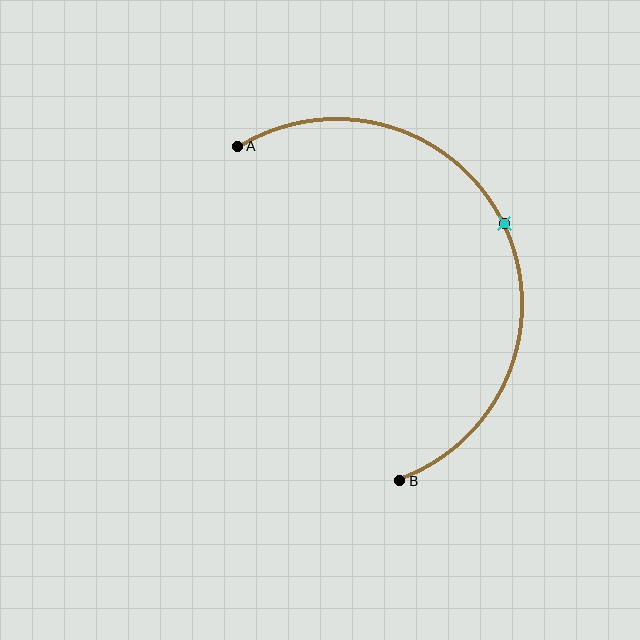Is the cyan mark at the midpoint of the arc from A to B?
Yes. The cyan mark lies on the arc at equal arc-length from both A and B — it is the arc midpoint.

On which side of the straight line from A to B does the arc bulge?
The arc bulges to the right of the straight line connecting A and B.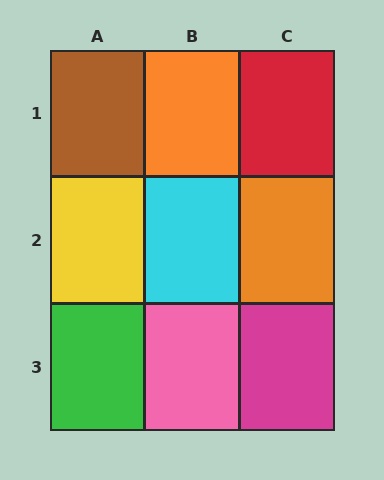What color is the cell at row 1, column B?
Orange.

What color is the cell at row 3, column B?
Pink.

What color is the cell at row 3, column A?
Green.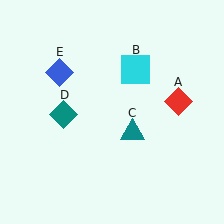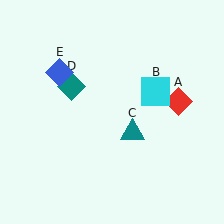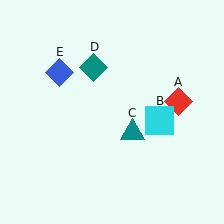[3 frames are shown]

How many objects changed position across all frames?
2 objects changed position: cyan square (object B), teal diamond (object D).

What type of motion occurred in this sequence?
The cyan square (object B), teal diamond (object D) rotated clockwise around the center of the scene.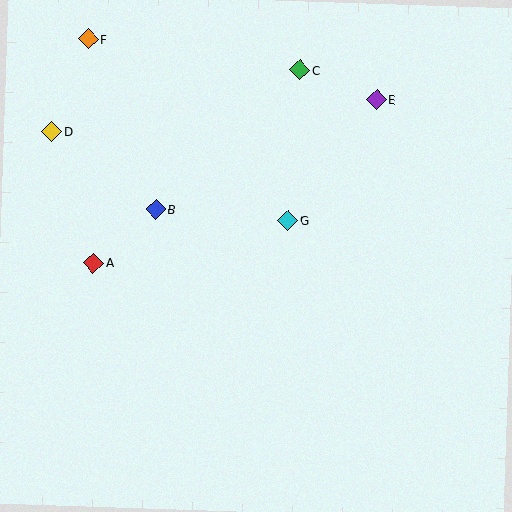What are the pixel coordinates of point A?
Point A is at (93, 263).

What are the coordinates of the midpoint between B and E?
The midpoint between B and E is at (266, 154).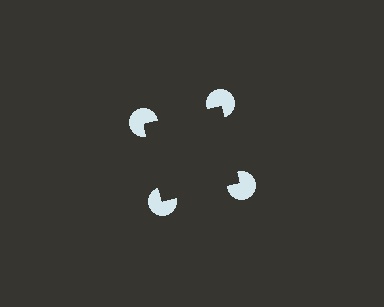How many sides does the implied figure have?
4 sides.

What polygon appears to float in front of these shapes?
An illusory square — its edges are inferred from the aligned wedge cuts in the pac-man discs, not physically drawn.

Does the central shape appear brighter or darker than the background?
It typically appears slightly darker than the background, even though no actual brightness change is drawn.